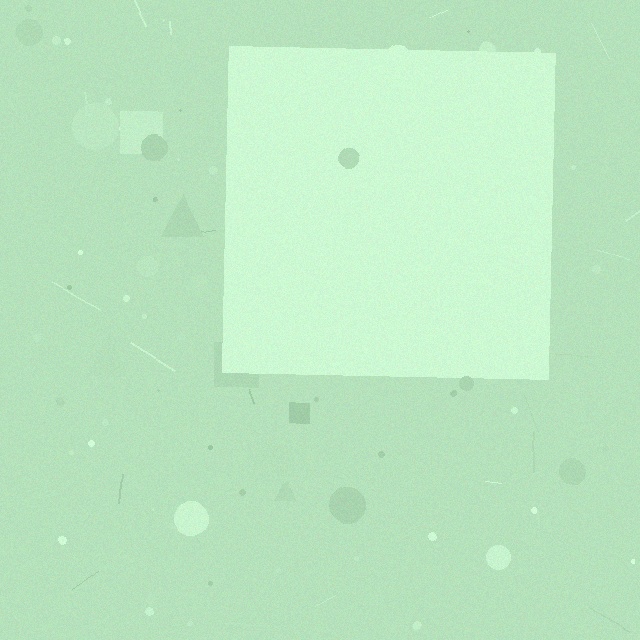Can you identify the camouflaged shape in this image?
The camouflaged shape is a square.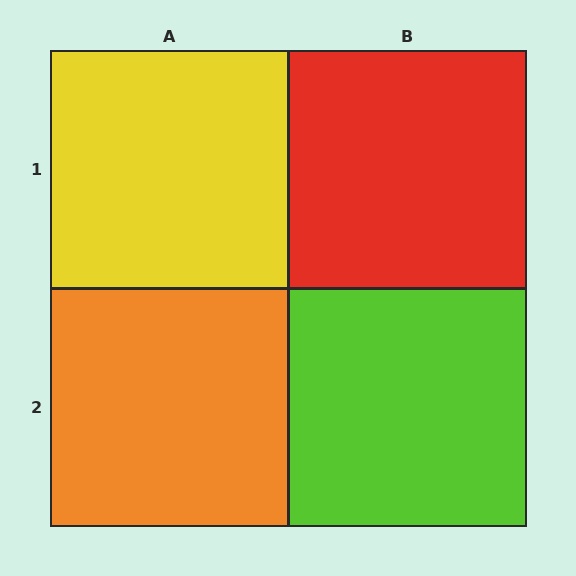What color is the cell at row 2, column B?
Lime.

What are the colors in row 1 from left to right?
Yellow, red.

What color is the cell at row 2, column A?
Orange.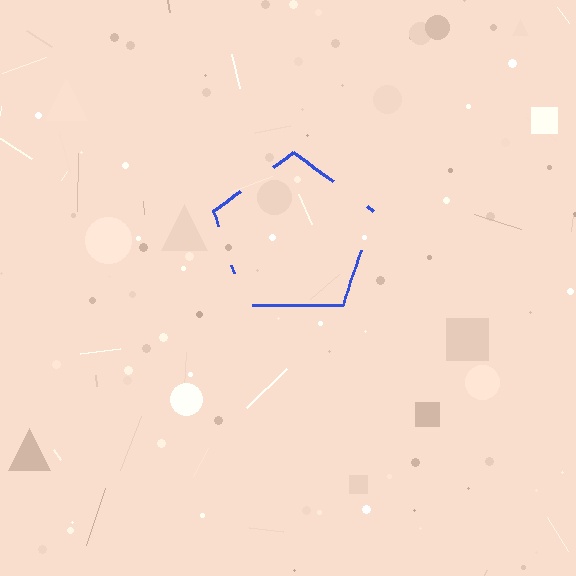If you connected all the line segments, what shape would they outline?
They would outline a pentagon.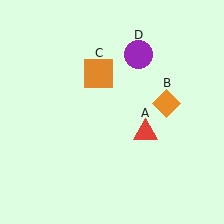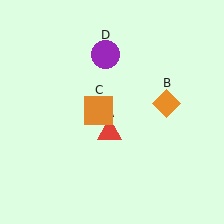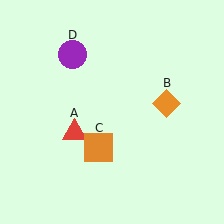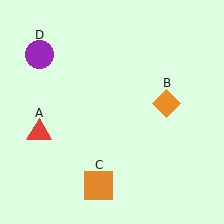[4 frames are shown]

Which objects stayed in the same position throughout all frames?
Orange diamond (object B) remained stationary.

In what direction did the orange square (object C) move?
The orange square (object C) moved down.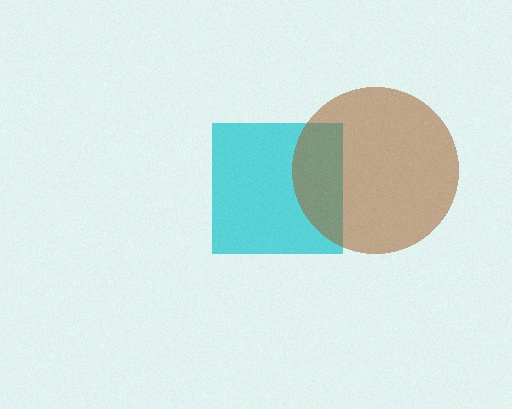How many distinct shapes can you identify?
There are 2 distinct shapes: a cyan square, a brown circle.